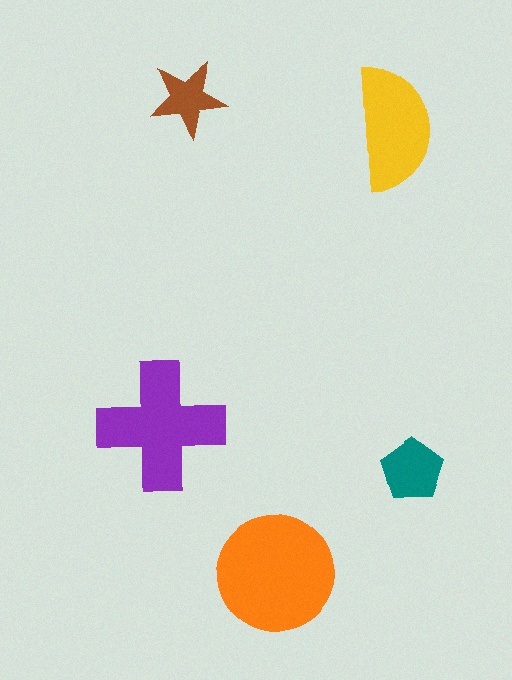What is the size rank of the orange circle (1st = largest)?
1st.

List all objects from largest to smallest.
The orange circle, the purple cross, the yellow semicircle, the teal pentagon, the brown star.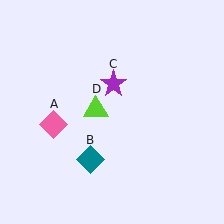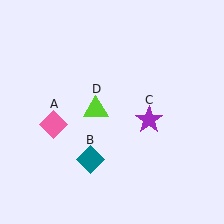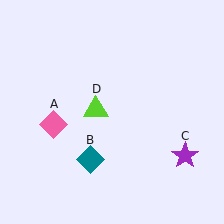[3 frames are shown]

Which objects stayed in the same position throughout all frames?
Pink diamond (object A) and teal diamond (object B) and lime triangle (object D) remained stationary.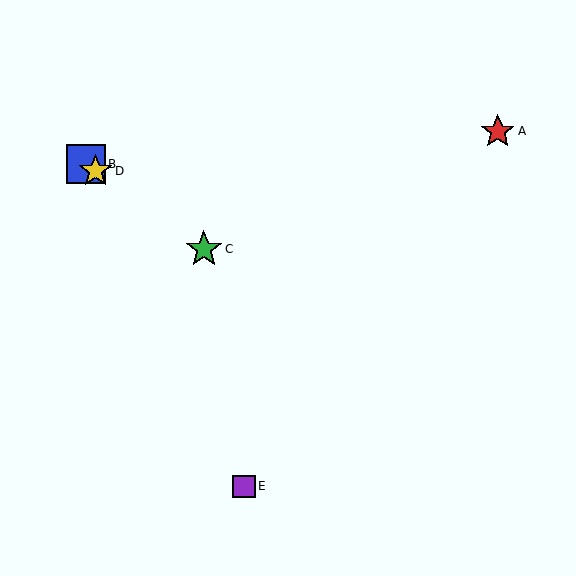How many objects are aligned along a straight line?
3 objects (B, C, D) are aligned along a straight line.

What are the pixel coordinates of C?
Object C is at (204, 249).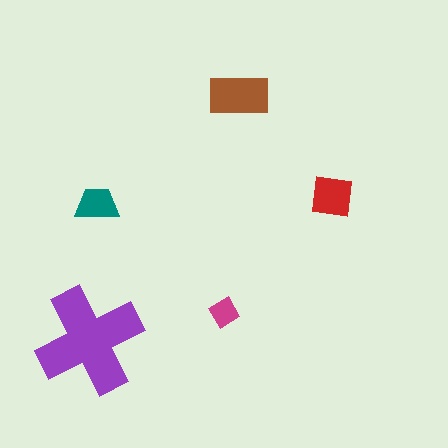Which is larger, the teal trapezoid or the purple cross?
The purple cross.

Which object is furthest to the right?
The red square is rightmost.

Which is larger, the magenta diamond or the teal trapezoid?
The teal trapezoid.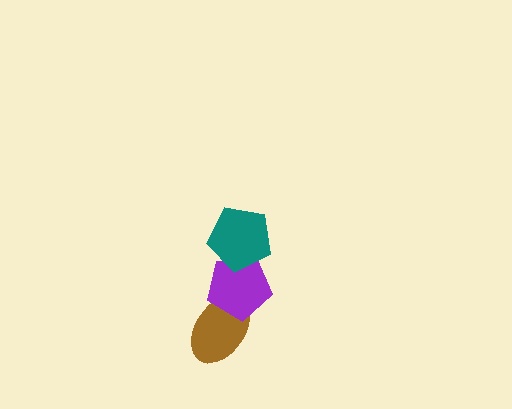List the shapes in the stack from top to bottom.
From top to bottom: the teal pentagon, the purple pentagon, the brown ellipse.